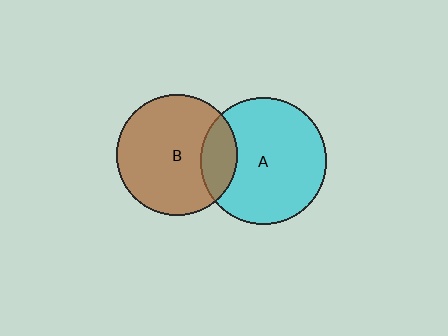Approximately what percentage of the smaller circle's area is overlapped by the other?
Approximately 20%.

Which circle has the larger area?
Circle A (cyan).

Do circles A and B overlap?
Yes.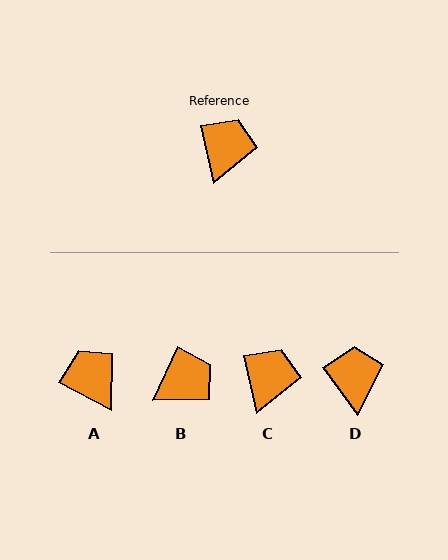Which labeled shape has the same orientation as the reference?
C.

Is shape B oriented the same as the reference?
No, it is off by about 38 degrees.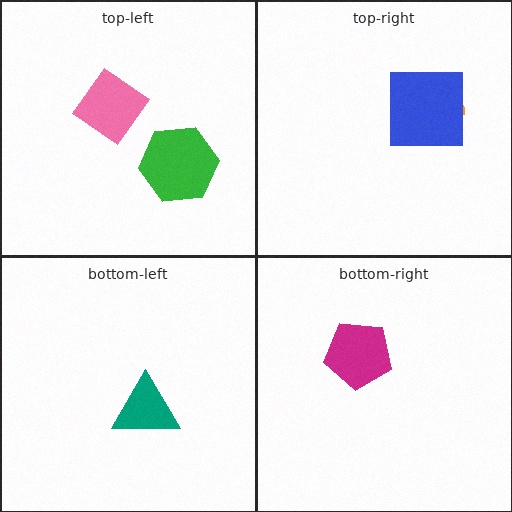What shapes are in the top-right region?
The orange semicircle, the blue square.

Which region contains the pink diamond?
The top-left region.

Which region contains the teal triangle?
The bottom-left region.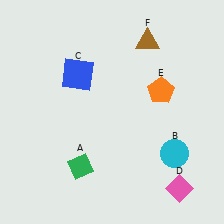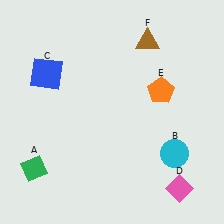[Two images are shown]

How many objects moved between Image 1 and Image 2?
2 objects moved between the two images.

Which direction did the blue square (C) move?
The blue square (C) moved left.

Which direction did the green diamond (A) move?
The green diamond (A) moved left.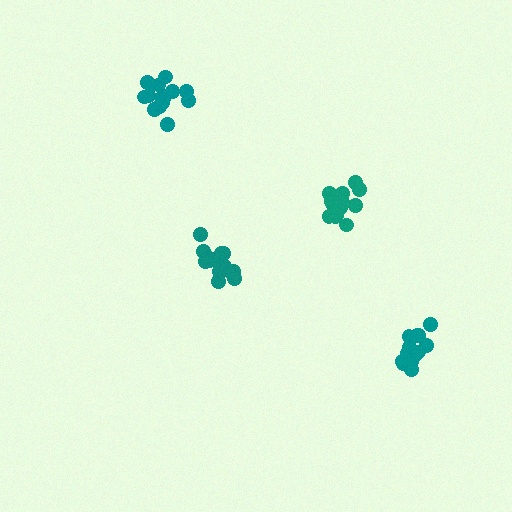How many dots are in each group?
Group 1: 16 dots, Group 2: 16 dots, Group 3: 14 dots, Group 4: 13 dots (59 total).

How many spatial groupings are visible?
There are 4 spatial groupings.